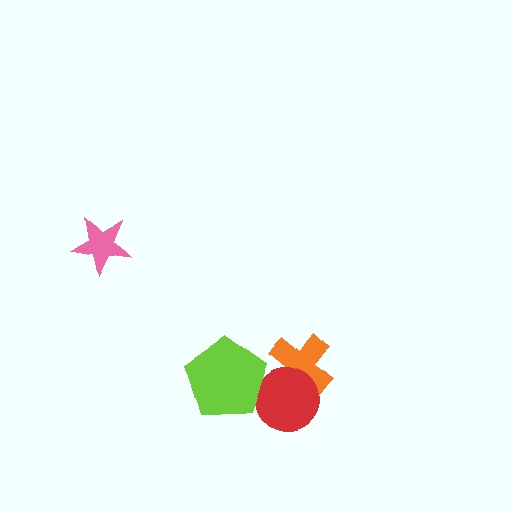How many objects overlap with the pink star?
0 objects overlap with the pink star.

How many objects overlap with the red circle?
2 objects overlap with the red circle.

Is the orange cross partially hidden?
Yes, it is partially covered by another shape.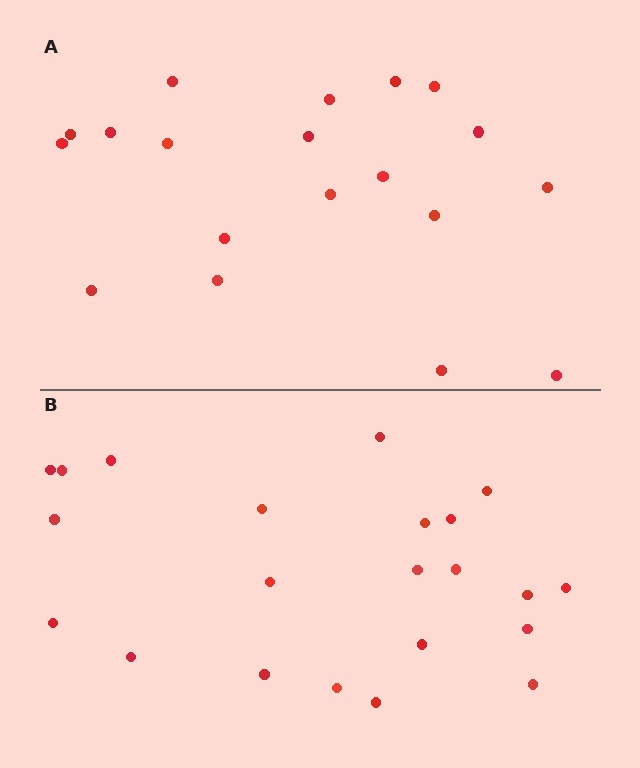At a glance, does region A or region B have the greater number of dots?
Region B (the bottom region) has more dots.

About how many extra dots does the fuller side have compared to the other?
Region B has just a few more — roughly 2 or 3 more dots than region A.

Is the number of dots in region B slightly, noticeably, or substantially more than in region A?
Region B has only slightly more — the two regions are fairly close. The ratio is roughly 1.2 to 1.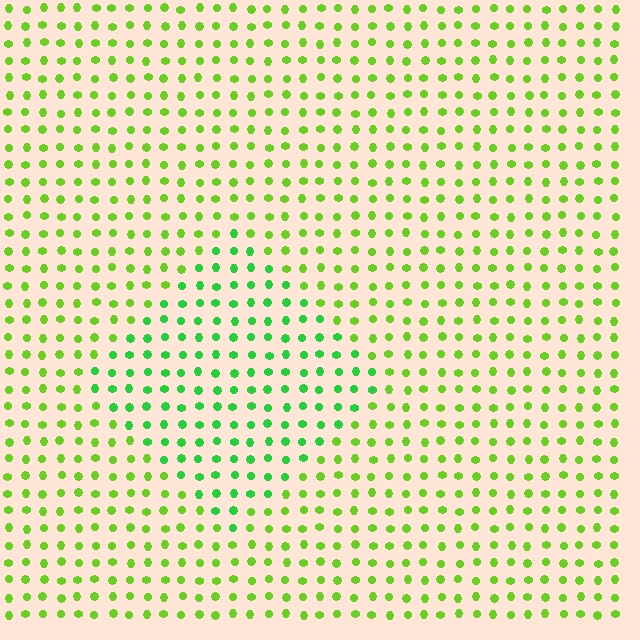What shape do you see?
I see a diamond.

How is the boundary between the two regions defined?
The boundary is defined purely by a slight shift in hue (about 33 degrees). Spacing, size, and orientation are identical on both sides.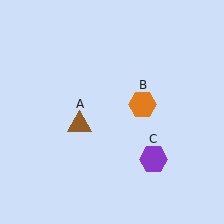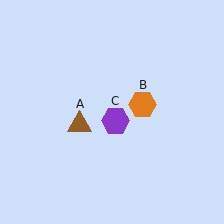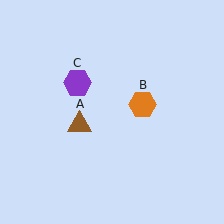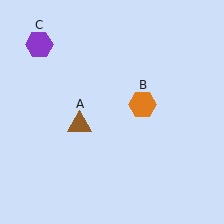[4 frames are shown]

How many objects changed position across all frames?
1 object changed position: purple hexagon (object C).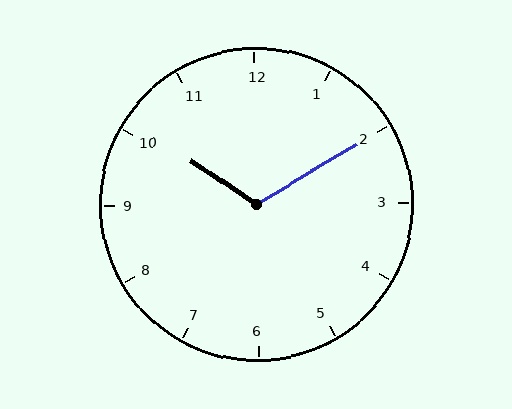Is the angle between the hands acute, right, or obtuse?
It is obtuse.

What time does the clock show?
10:10.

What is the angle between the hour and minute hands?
Approximately 115 degrees.